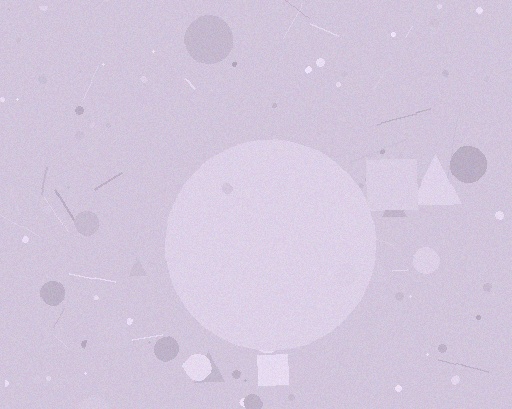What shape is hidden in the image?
A circle is hidden in the image.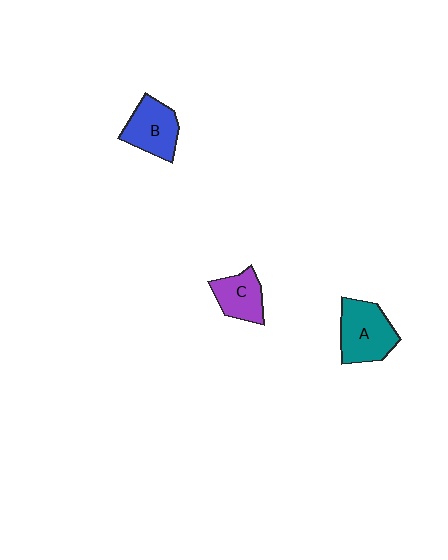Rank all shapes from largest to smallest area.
From largest to smallest: A (teal), B (blue), C (purple).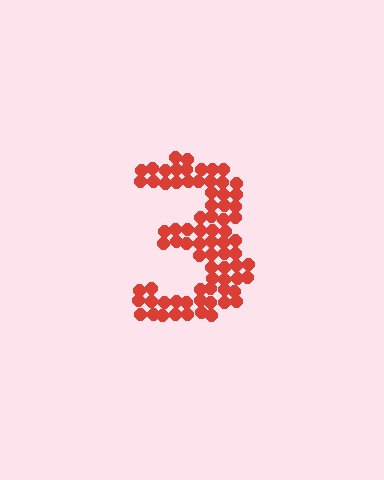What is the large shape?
The large shape is the digit 3.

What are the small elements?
The small elements are circles.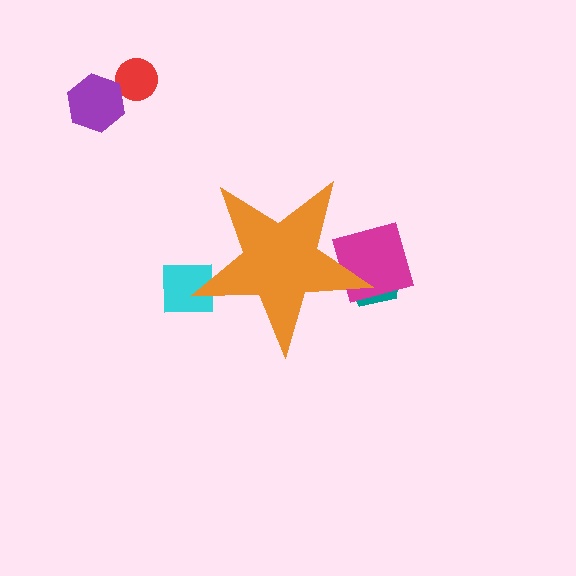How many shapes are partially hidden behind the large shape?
3 shapes are partially hidden.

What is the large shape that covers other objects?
An orange star.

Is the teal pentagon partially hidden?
Yes, the teal pentagon is partially hidden behind the orange star.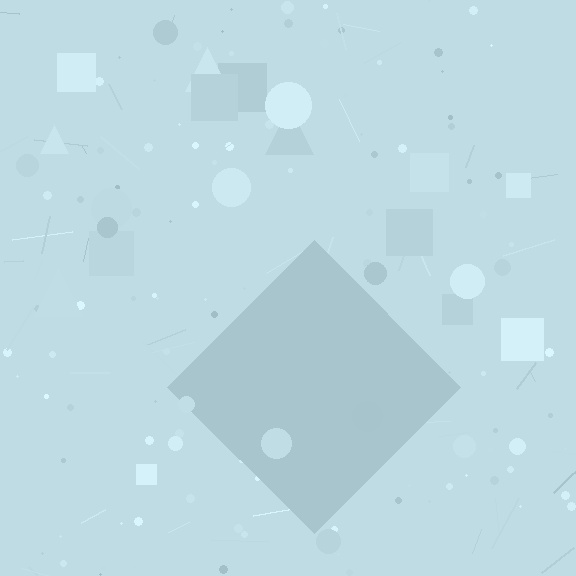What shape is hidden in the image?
A diamond is hidden in the image.